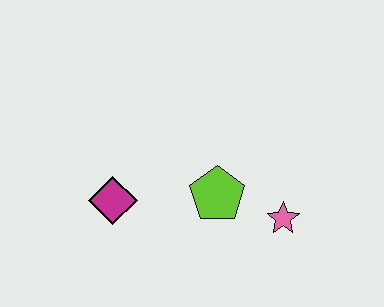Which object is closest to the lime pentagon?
The pink star is closest to the lime pentagon.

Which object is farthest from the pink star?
The magenta diamond is farthest from the pink star.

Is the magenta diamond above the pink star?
Yes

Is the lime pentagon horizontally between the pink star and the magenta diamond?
Yes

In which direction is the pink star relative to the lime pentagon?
The pink star is to the right of the lime pentagon.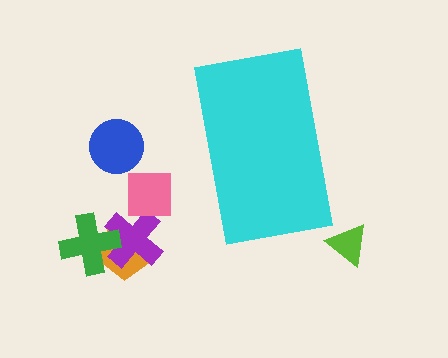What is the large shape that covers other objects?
A cyan rectangle.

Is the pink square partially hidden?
No, the pink square is fully visible.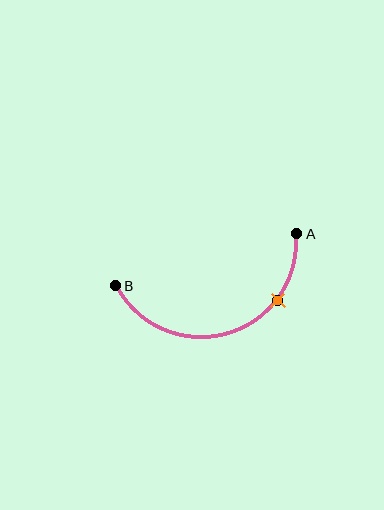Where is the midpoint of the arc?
The arc midpoint is the point on the curve farthest from the straight line joining A and B. It sits below that line.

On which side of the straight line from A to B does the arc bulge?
The arc bulges below the straight line connecting A and B.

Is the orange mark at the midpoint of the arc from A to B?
No. The orange mark lies on the arc but is closer to endpoint A. The arc midpoint would be at the point on the curve equidistant along the arc from both A and B.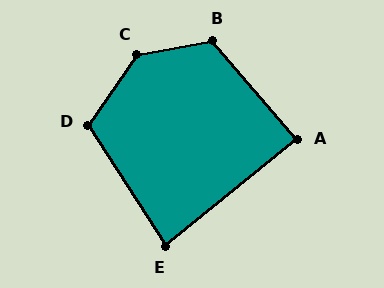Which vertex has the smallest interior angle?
E, at approximately 84 degrees.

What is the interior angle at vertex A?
Approximately 88 degrees (approximately right).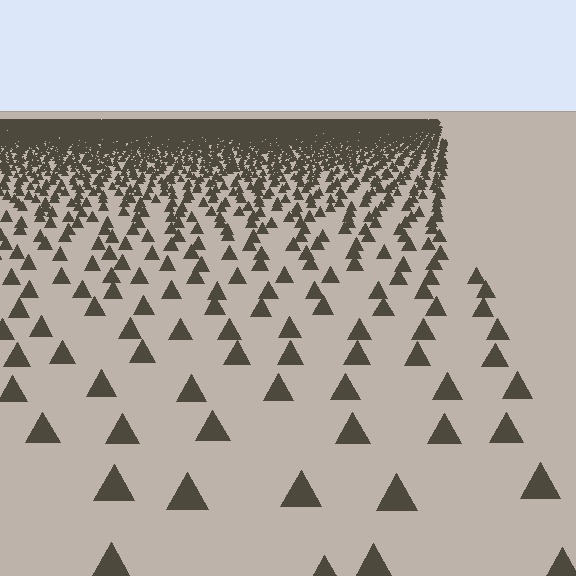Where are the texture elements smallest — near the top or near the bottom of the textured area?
Near the top.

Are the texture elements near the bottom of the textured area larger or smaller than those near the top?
Larger. Near the bottom, elements are closer to the viewer and appear at a bigger on-screen size.